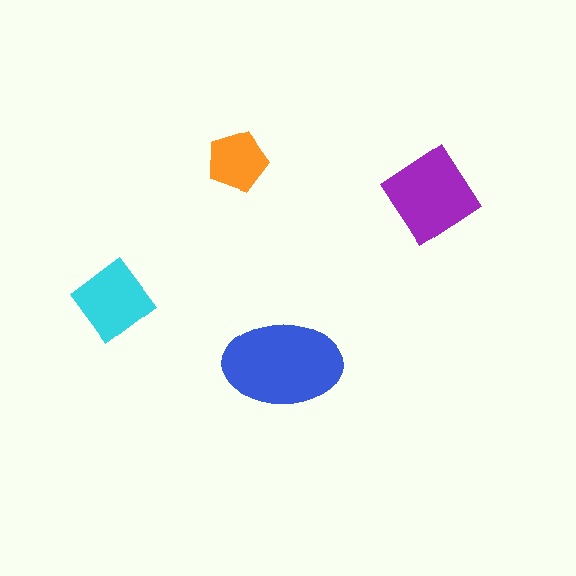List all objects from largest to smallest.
The blue ellipse, the purple diamond, the cyan diamond, the orange pentagon.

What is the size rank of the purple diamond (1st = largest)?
2nd.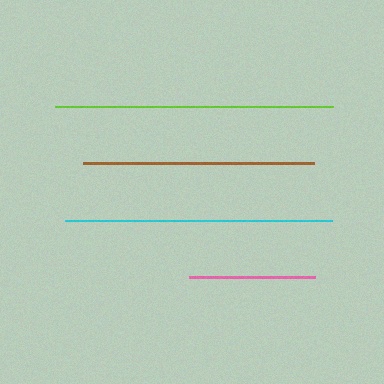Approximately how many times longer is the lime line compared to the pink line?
The lime line is approximately 2.2 times the length of the pink line.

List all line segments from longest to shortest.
From longest to shortest: lime, cyan, brown, pink.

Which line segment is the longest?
The lime line is the longest at approximately 278 pixels.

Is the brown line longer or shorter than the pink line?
The brown line is longer than the pink line.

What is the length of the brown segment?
The brown segment is approximately 231 pixels long.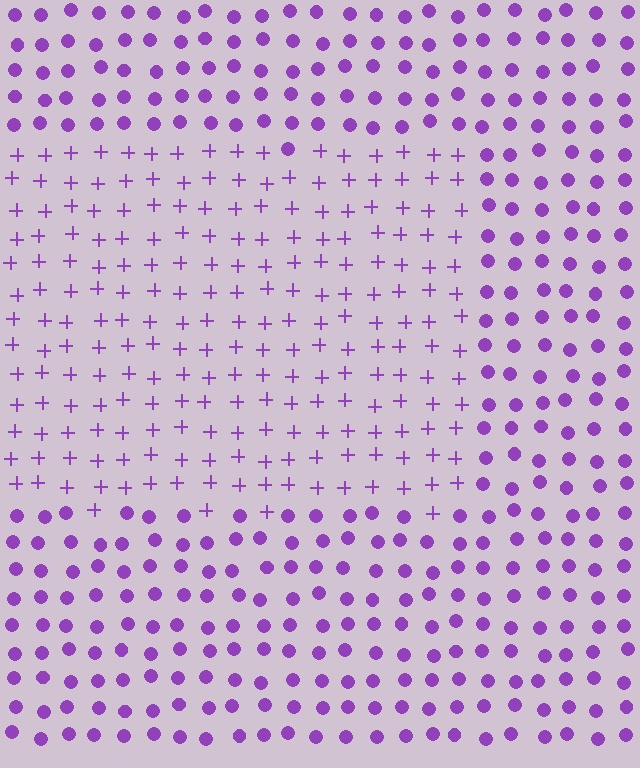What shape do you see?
I see a rectangle.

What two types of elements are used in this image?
The image uses plus signs inside the rectangle region and circles outside it.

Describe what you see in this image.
The image is filled with small purple elements arranged in a uniform grid. A rectangle-shaped region contains plus signs, while the surrounding area contains circles. The boundary is defined purely by the change in element shape.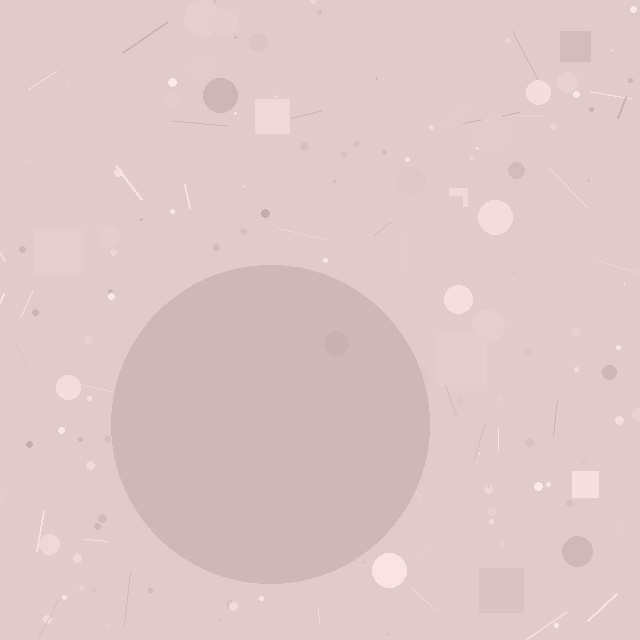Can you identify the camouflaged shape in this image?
The camouflaged shape is a circle.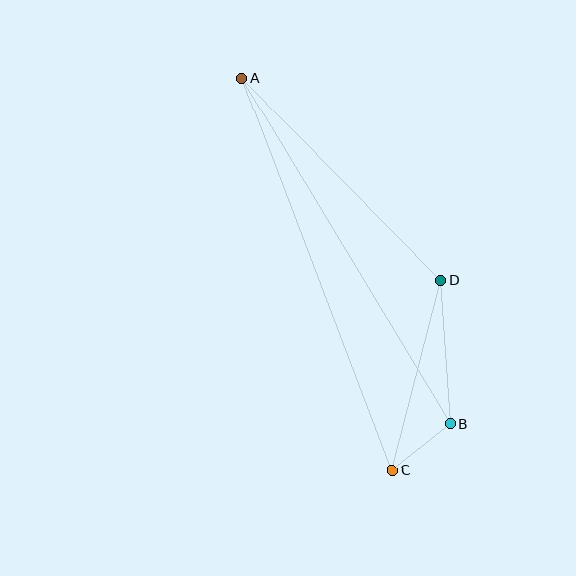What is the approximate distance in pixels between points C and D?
The distance between C and D is approximately 196 pixels.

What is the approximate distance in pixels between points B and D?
The distance between B and D is approximately 144 pixels.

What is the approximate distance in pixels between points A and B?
The distance between A and B is approximately 403 pixels.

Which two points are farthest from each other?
Points A and C are farthest from each other.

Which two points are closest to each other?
Points B and C are closest to each other.